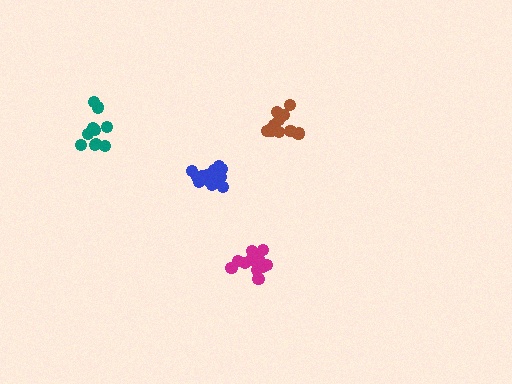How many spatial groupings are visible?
There are 4 spatial groupings.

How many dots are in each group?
Group 1: 13 dots, Group 2: 16 dots, Group 3: 14 dots, Group 4: 10 dots (53 total).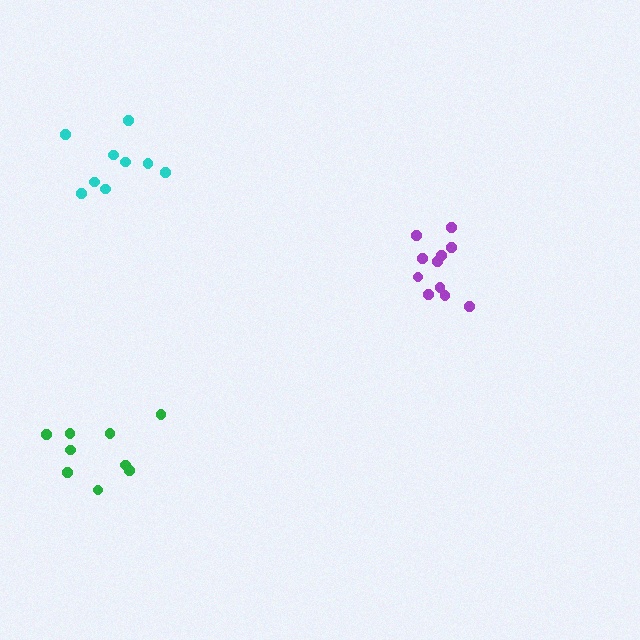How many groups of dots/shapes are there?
There are 3 groups.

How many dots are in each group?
Group 1: 11 dots, Group 2: 9 dots, Group 3: 9 dots (29 total).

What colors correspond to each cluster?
The clusters are colored: purple, cyan, green.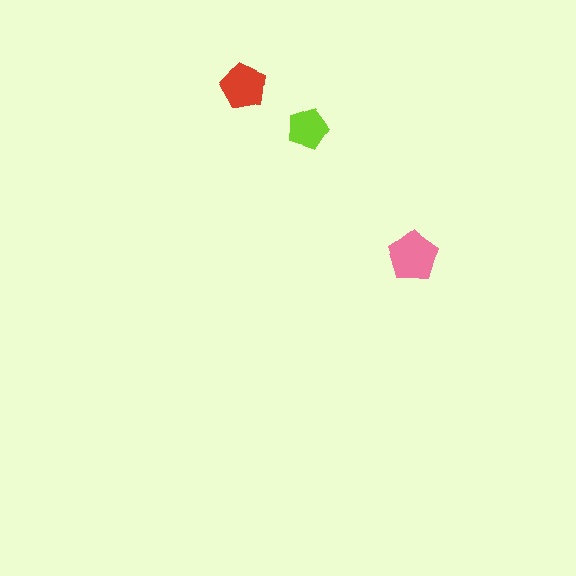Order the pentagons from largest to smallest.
the pink one, the red one, the lime one.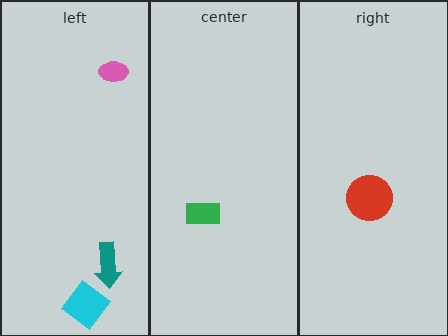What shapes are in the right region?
The red circle.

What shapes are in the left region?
The pink ellipse, the cyan diamond, the teal arrow.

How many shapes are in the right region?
1.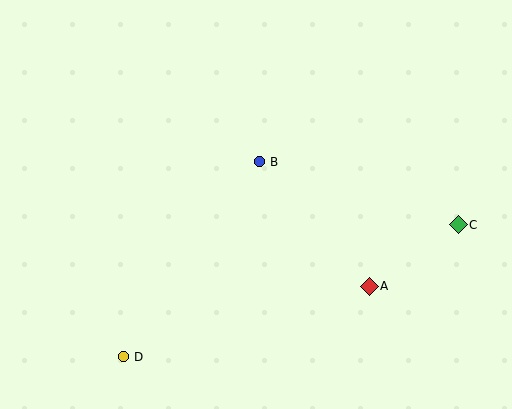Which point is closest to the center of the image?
Point B at (259, 162) is closest to the center.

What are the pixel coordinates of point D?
Point D is at (123, 357).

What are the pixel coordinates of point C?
Point C is at (458, 225).